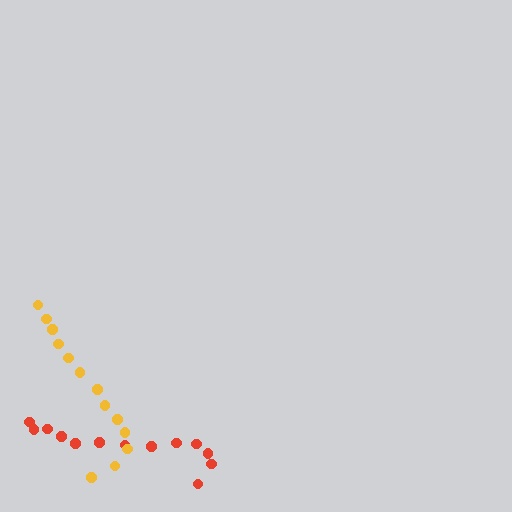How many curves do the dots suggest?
There are 2 distinct paths.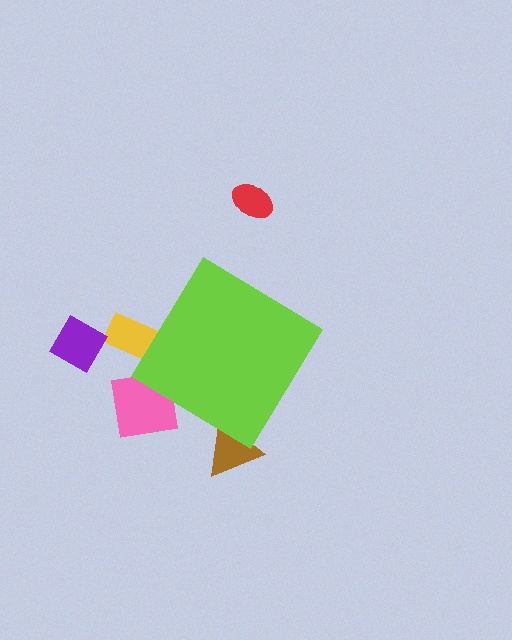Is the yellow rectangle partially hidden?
Yes, the yellow rectangle is partially hidden behind the lime diamond.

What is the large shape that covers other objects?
A lime diamond.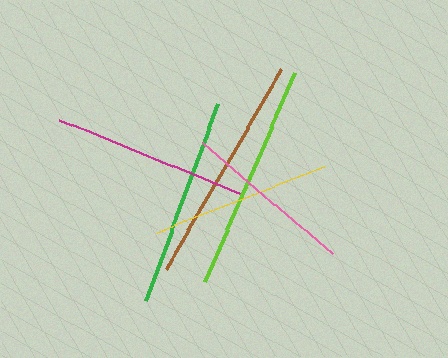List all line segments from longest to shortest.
From longest to shortest: brown, lime, green, magenta, yellow, pink.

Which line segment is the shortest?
The pink line is the shortest at approximately 171 pixels.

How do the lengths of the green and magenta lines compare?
The green and magenta lines are approximately the same length.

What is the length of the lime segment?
The lime segment is approximately 227 pixels long.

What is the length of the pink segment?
The pink segment is approximately 171 pixels long.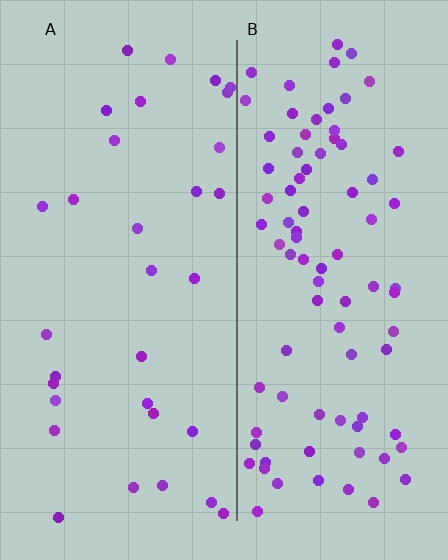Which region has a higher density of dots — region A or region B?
B (the right).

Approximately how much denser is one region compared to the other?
Approximately 2.7× — region B over region A.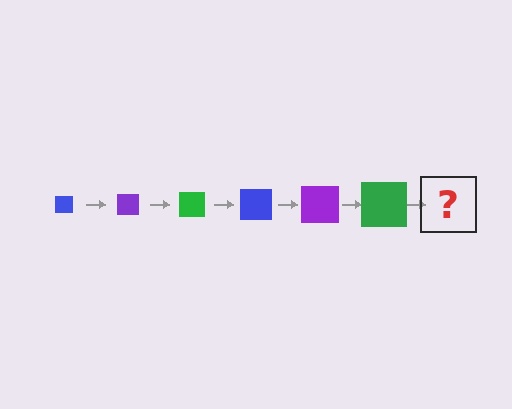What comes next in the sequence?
The next element should be a blue square, larger than the previous one.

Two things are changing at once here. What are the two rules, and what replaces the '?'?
The two rules are that the square grows larger each step and the color cycles through blue, purple, and green. The '?' should be a blue square, larger than the previous one.